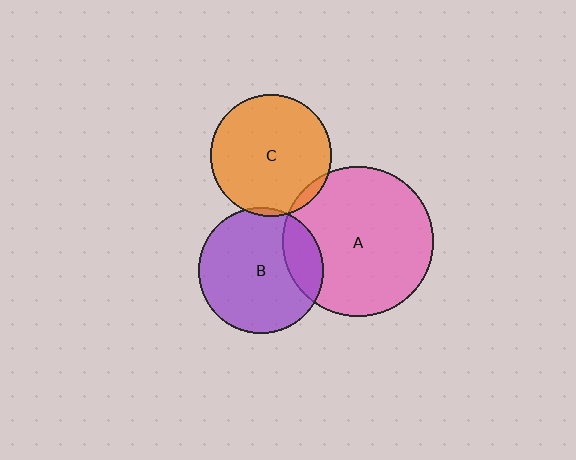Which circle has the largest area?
Circle A (pink).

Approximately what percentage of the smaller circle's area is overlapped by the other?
Approximately 20%.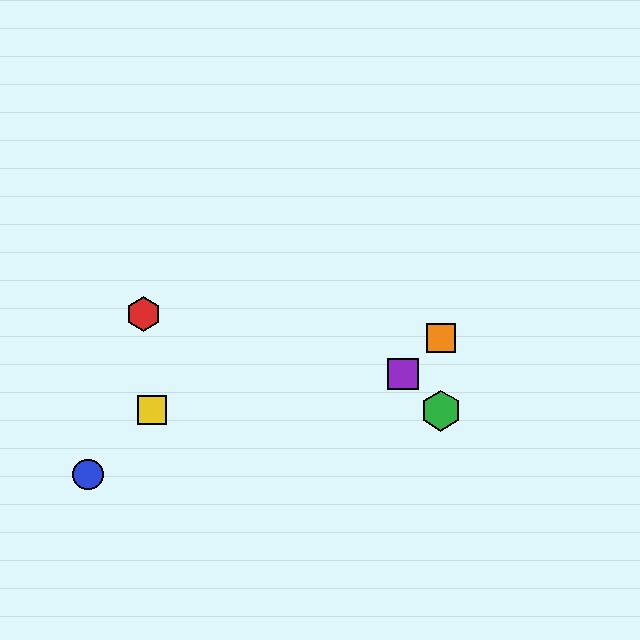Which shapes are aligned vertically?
The green hexagon, the orange square are aligned vertically.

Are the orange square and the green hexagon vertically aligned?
Yes, both are at x≈441.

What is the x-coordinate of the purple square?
The purple square is at x≈403.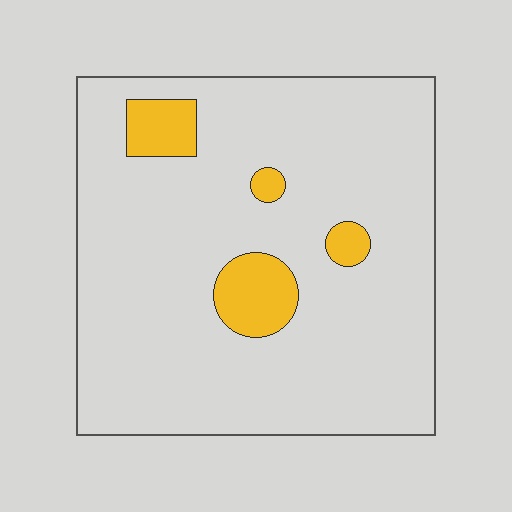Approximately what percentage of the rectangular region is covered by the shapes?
Approximately 10%.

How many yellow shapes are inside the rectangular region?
4.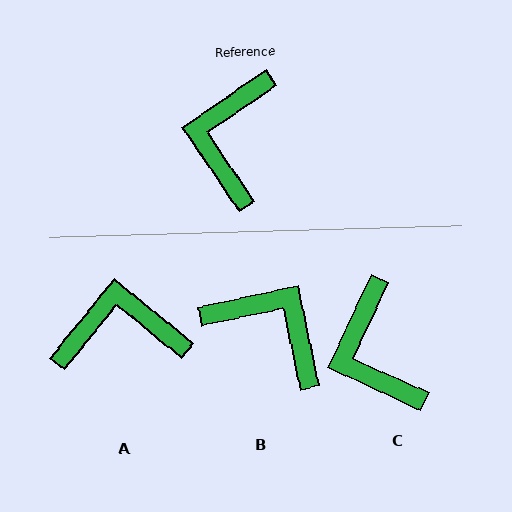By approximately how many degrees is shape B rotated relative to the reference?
Approximately 112 degrees clockwise.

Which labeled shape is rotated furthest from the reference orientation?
B, about 112 degrees away.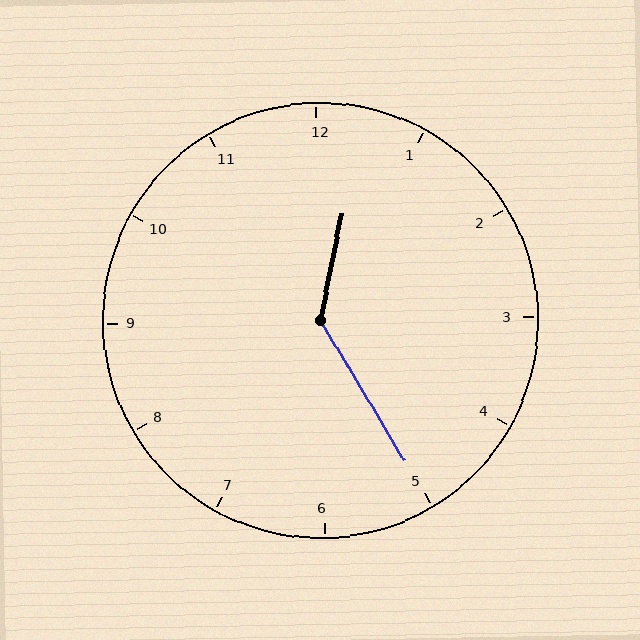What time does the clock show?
12:25.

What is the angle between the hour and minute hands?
Approximately 138 degrees.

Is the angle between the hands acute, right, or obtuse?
It is obtuse.